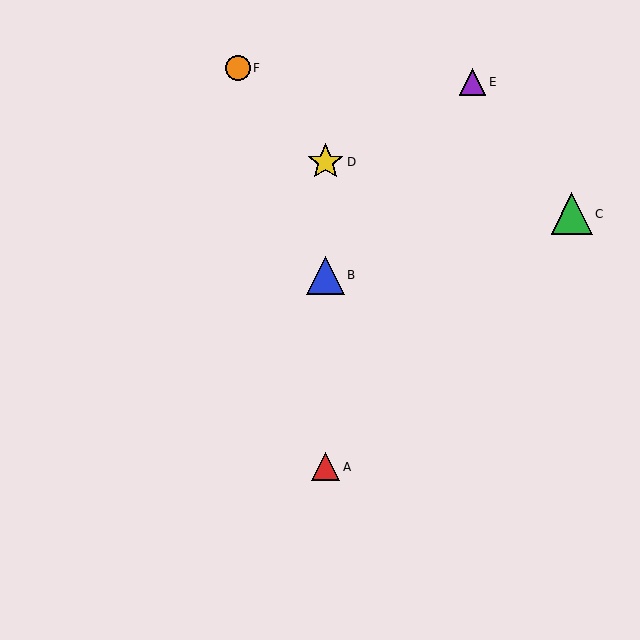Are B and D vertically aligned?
Yes, both are at x≈325.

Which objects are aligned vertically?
Objects A, B, D are aligned vertically.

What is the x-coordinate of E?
Object E is at x≈472.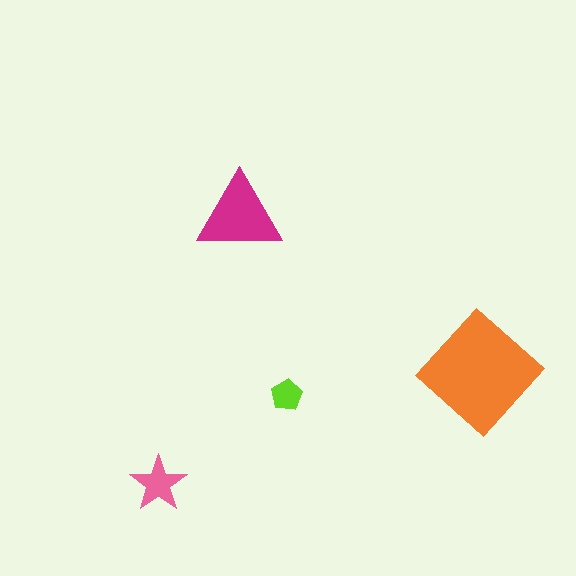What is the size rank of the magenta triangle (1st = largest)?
2nd.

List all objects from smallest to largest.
The lime pentagon, the pink star, the magenta triangle, the orange diamond.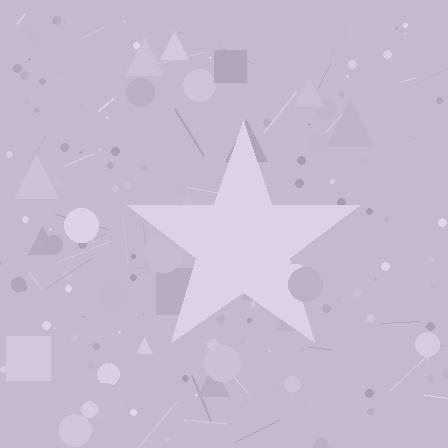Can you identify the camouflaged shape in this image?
The camouflaged shape is a star.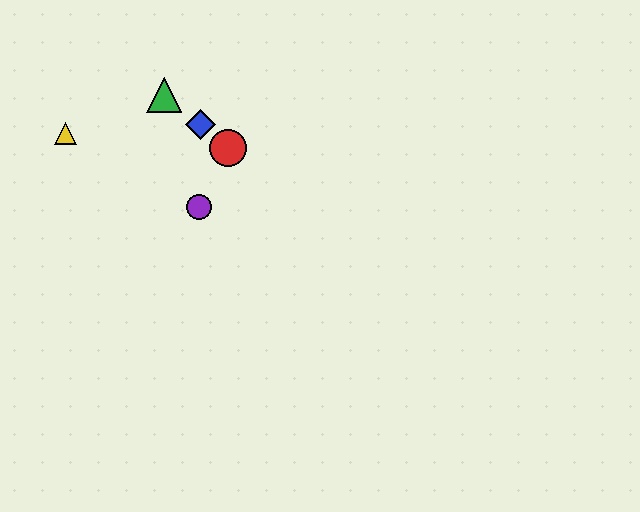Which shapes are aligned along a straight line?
The red circle, the blue diamond, the green triangle are aligned along a straight line.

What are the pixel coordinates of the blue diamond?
The blue diamond is at (200, 125).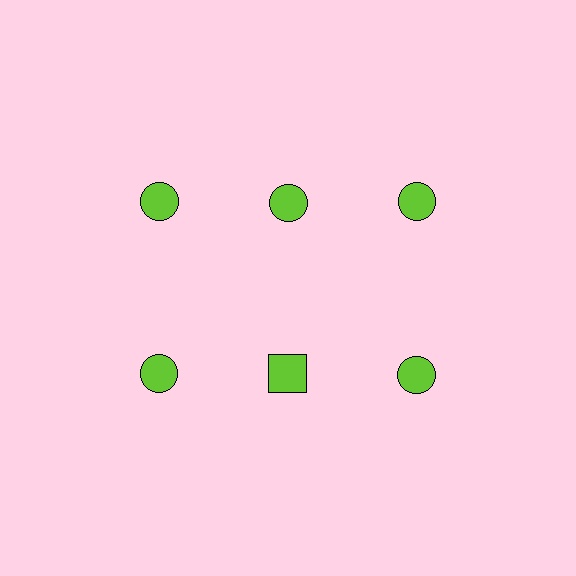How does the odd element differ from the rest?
It has a different shape: square instead of circle.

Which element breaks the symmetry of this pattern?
The lime square in the second row, second from left column breaks the symmetry. All other shapes are lime circles.